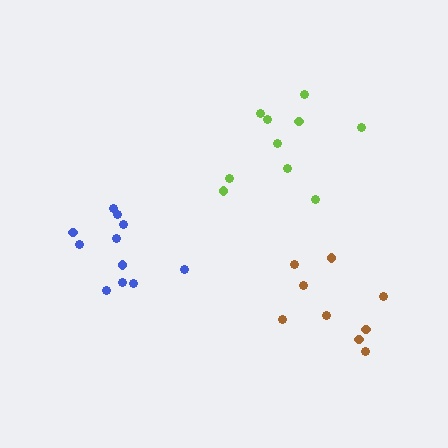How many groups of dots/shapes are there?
There are 3 groups.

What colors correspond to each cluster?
The clusters are colored: blue, lime, brown.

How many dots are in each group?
Group 1: 11 dots, Group 2: 10 dots, Group 3: 9 dots (30 total).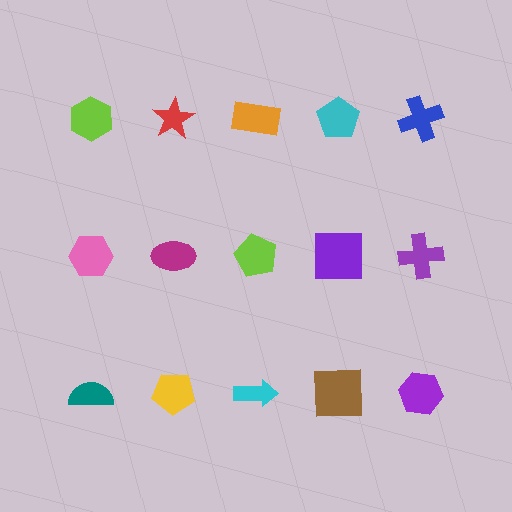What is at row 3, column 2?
A yellow pentagon.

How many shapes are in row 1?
5 shapes.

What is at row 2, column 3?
A lime pentagon.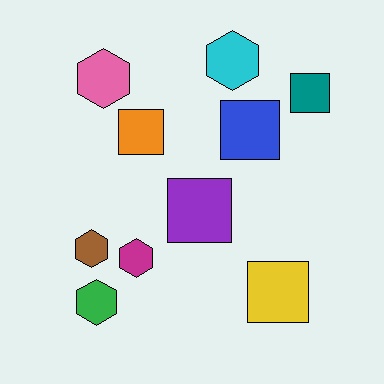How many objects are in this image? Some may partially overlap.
There are 10 objects.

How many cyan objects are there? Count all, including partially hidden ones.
There is 1 cyan object.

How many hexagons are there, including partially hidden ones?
There are 5 hexagons.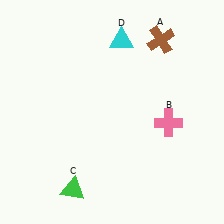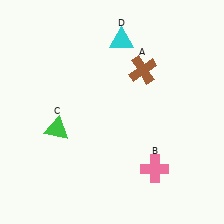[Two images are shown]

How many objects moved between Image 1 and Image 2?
3 objects moved between the two images.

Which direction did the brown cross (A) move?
The brown cross (A) moved down.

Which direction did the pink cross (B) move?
The pink cross (B) moved down.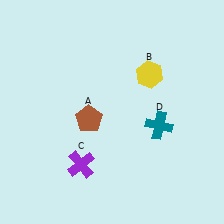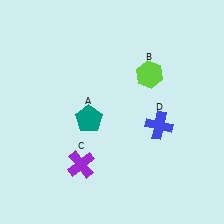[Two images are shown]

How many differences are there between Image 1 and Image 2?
There are 3 differences between the two images.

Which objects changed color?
A changed from brown to teal. B changed from yellow to lime. D changed from teal to blue.